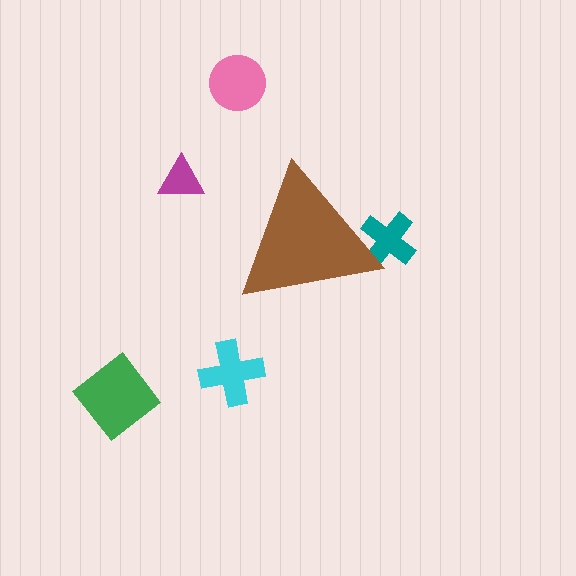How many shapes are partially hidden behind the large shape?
1 shape is partially hidden.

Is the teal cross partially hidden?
Yes, the teal cross is partially hidden behind the brown triangle.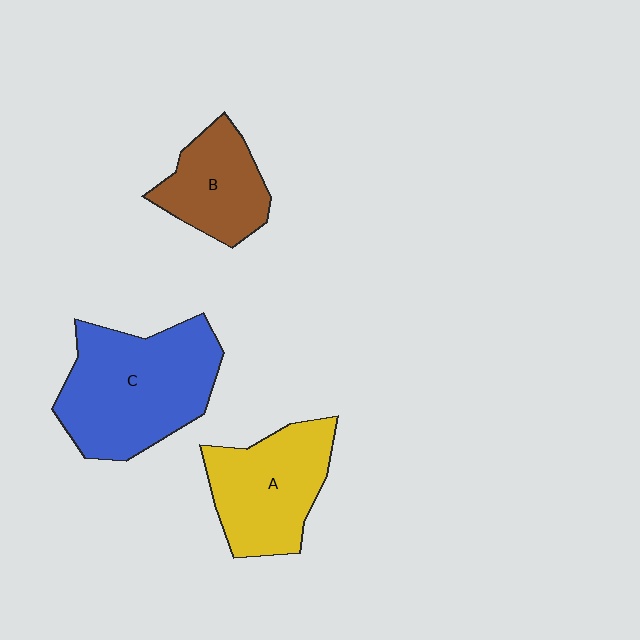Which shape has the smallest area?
Shape B (brown).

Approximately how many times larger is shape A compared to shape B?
Approximately 1.3 times.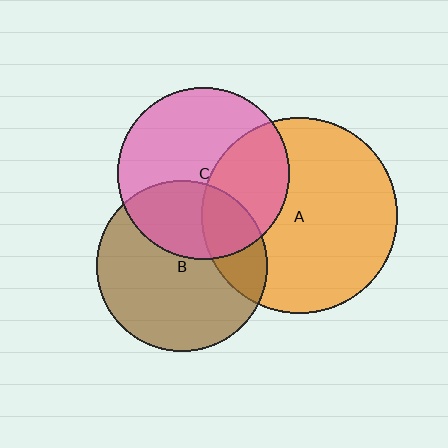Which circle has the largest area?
Circle A (orange).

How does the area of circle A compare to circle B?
Approximately 1.3 times.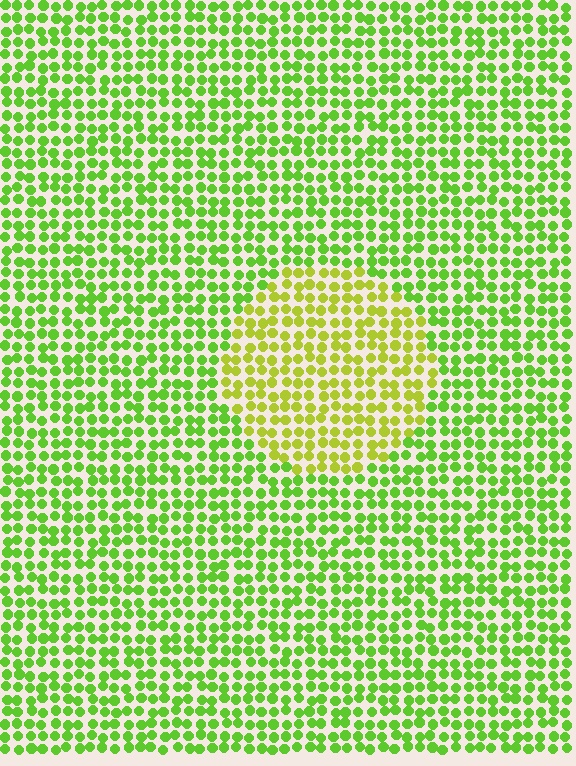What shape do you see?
I see a circle.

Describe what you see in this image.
The image is filled with small lime elements in a uniform arrangement. A circle-shaped region is visible where the elements are tinted to a slightly different hue, forming a subtle color boundary.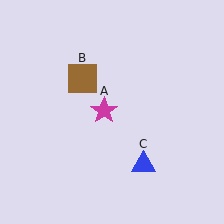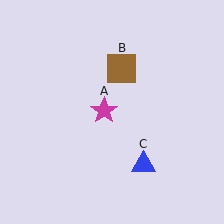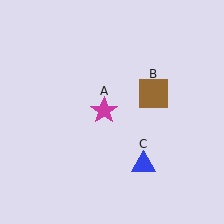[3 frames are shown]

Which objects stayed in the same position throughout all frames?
Magenta star (object A) and blue triangle (object C) remained stationary.